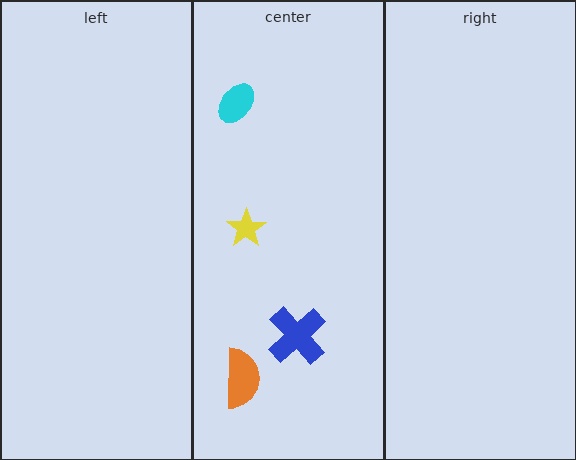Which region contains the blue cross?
The center region.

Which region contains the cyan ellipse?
The center region.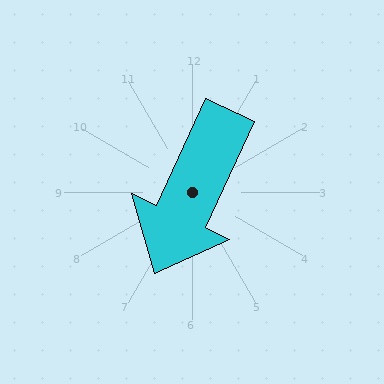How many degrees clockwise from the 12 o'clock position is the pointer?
Approximately 205 degrees.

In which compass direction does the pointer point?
Southwest.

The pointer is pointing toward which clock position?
Roughly 7 o'clock.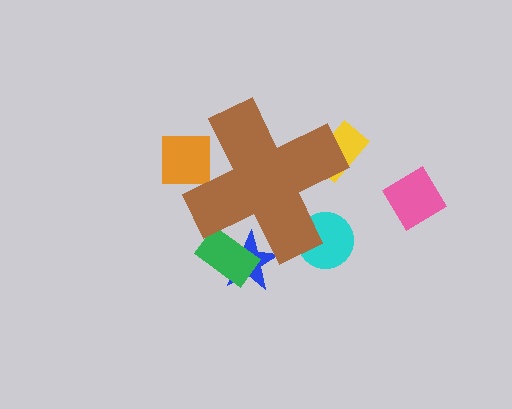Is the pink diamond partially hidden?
No, the pink diamond is fully visible.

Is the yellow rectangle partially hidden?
Yes, the yellow rectangle is partially hidden behind the brown cross.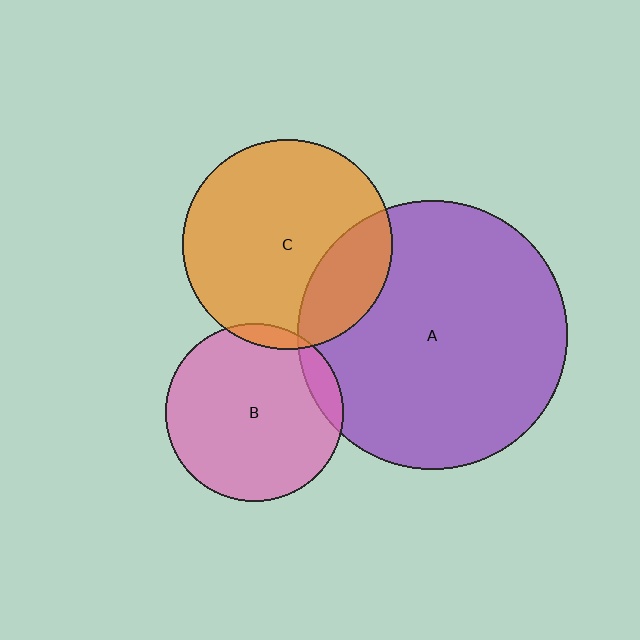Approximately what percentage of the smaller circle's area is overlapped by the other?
Approximately 10%.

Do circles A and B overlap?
Yes.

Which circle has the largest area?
Circle A (purple).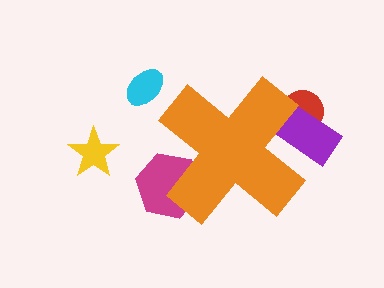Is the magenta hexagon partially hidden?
Yes, the magenta hexagon is partially hidden behind the orange cross.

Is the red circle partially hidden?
Yes, the red circle is partially hidden behind the orange cross.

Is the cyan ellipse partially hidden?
No, the cyan ellipse is fully visible.